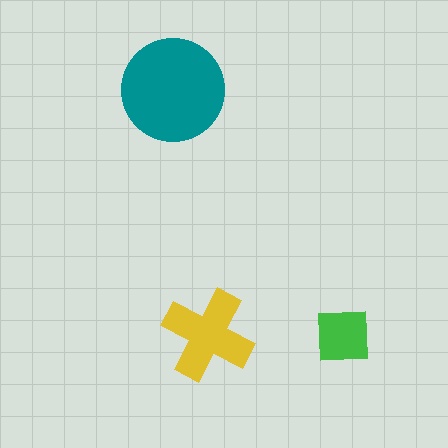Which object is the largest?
The teal circle.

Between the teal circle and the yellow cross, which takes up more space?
The teal circle.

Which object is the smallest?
The green square.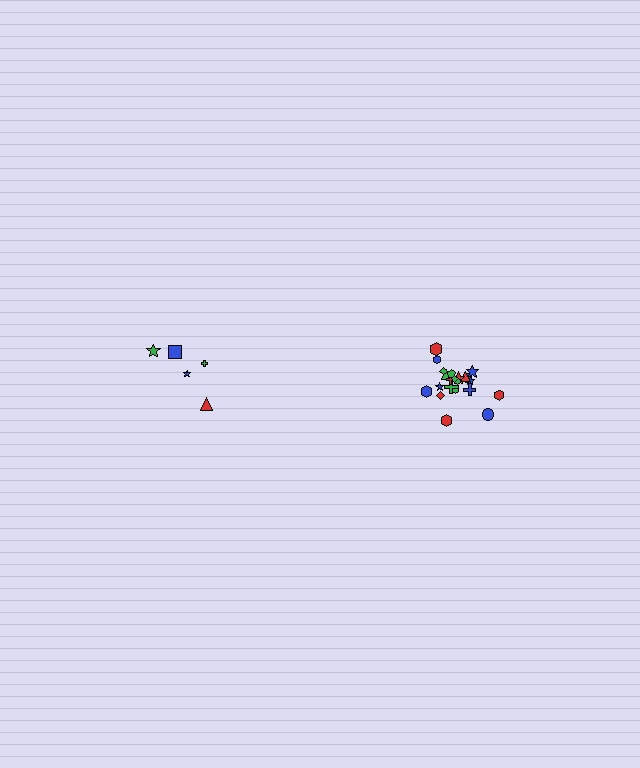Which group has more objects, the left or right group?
The right group.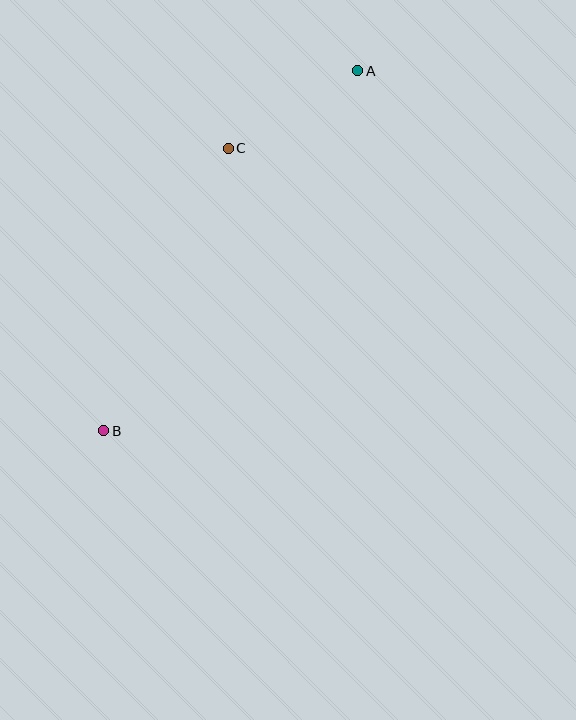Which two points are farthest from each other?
Points A and B are farthest from each other.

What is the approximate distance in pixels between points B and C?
The distance between B and C is approximately 308 pixels.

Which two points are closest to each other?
Points A and C are closest to each other.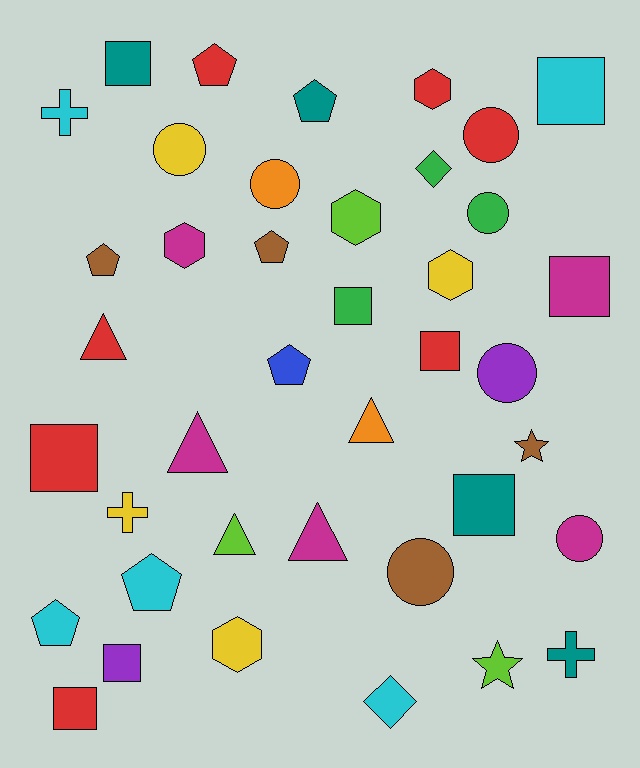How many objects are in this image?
There are 40 objects.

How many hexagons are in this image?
There are 5 hexagons.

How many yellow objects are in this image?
There are 4 yellow objects.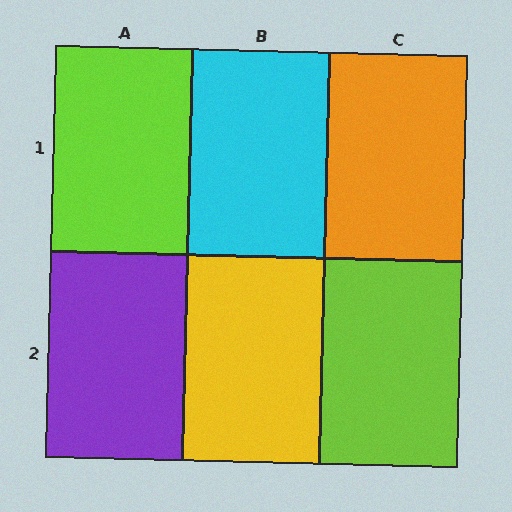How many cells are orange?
1 cell is orange.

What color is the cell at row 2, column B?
Yellow.